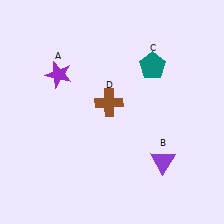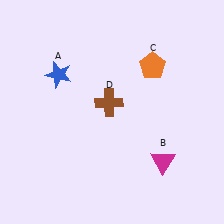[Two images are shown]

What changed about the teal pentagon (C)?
In Image 1, C is teal. In Image 2, it changed to orange.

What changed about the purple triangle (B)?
In Image 1, B is purple. In Image 2, it changed to magenta.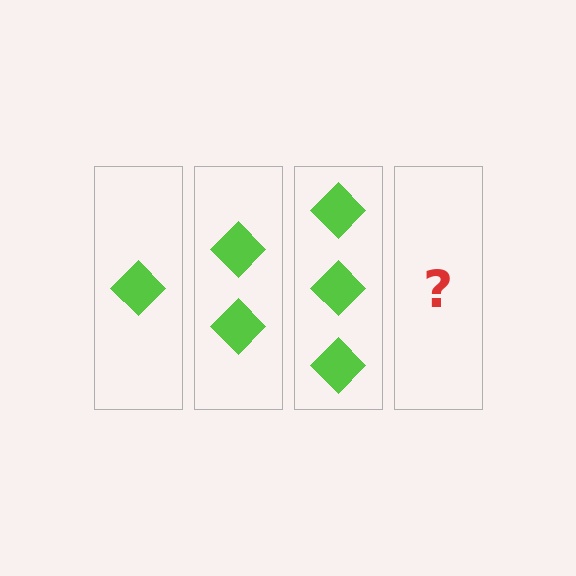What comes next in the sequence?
The next element should be 4 diamonds.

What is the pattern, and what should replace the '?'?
The pattern is that each step adds one more diamond. The '?' should be 4 diamonds.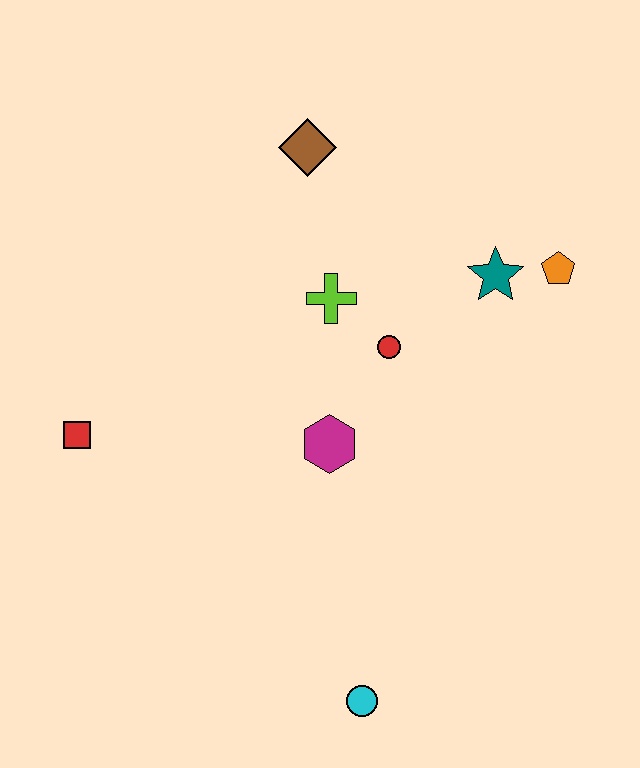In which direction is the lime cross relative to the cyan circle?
The lime cross is above the cyan circle.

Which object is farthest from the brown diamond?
The cyan circle is farthest from the brown diamond.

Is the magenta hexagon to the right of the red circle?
No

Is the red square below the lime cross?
Yes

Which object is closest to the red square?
The magenta hexagon is closest to the red square.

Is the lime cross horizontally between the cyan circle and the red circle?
No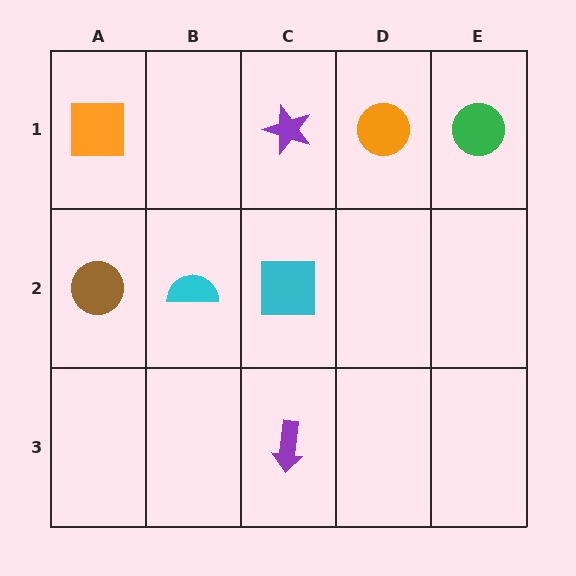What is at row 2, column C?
A cyan square.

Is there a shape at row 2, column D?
No, that cell is empty.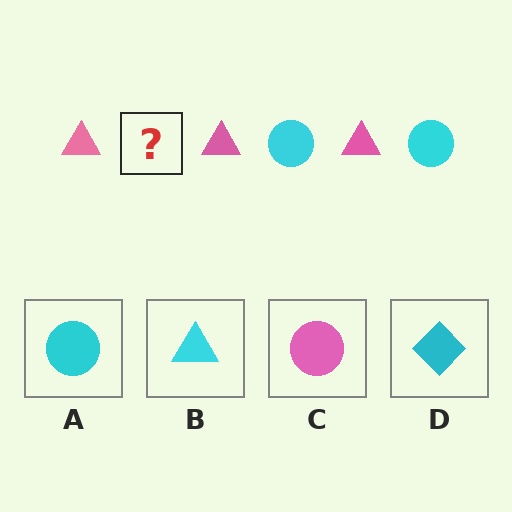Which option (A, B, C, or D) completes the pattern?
A.